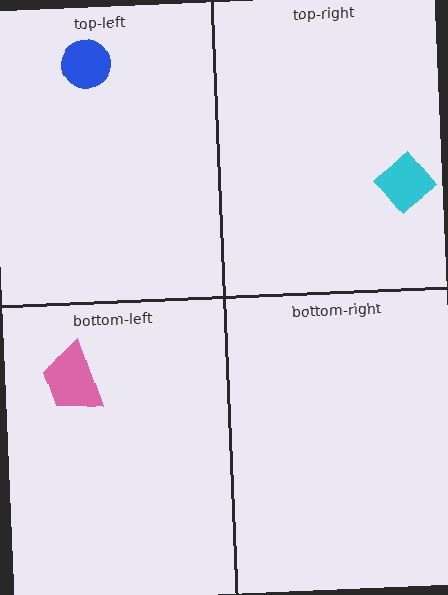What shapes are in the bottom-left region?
The pink trapezoid.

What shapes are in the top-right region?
The cyan diamond.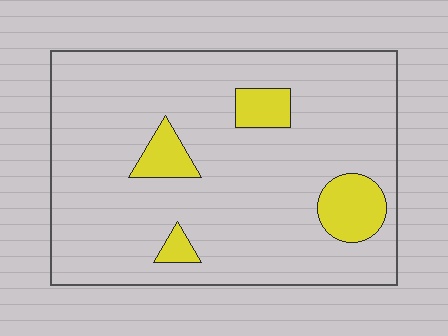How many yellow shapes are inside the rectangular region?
4.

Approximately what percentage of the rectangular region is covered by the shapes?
Approximately 10%.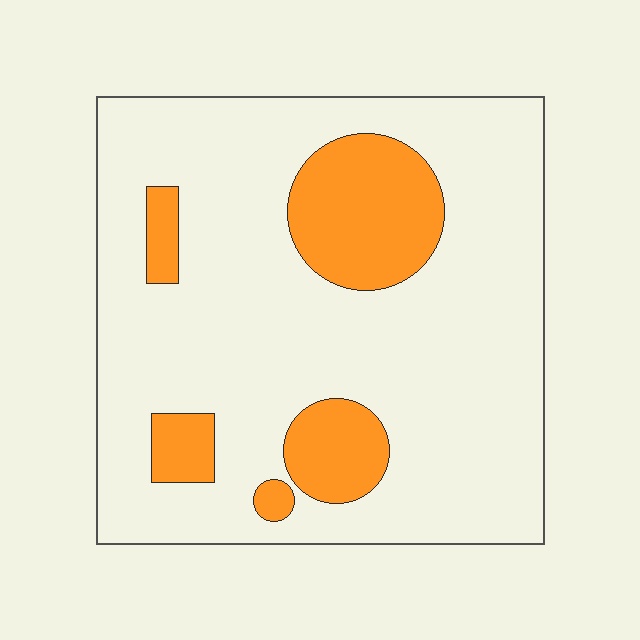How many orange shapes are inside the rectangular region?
5.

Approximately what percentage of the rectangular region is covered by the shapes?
Approximately 20%.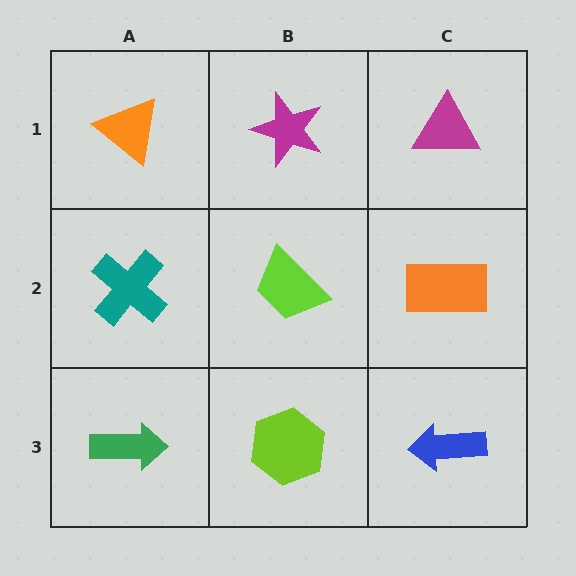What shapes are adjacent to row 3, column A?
A teal cross (row 2, column A), a lime hexagon (row 3, column B).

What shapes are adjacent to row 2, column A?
An orange triangle (row 1, column A), a green arrow (row 3, column A), a lime trapezoid (row 2, column B).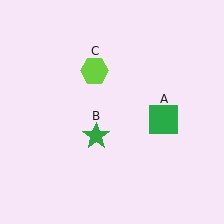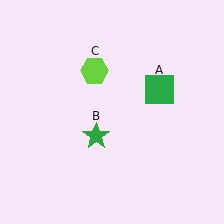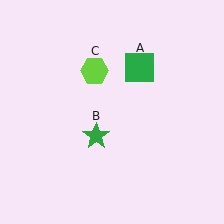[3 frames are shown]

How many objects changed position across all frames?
1 object changed position: green square (object A).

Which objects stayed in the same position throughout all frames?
Green star (object B) and lime hexagon (object C) remained stationary.